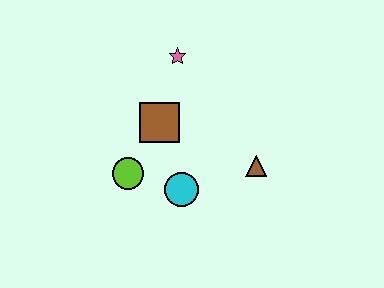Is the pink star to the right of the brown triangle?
No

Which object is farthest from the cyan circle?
The pink star is farthest from the cyan circle.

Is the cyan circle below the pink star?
Yes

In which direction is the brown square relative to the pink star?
The brown square is below the pink star.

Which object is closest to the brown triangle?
The cyan circle is closest to the brown triangle.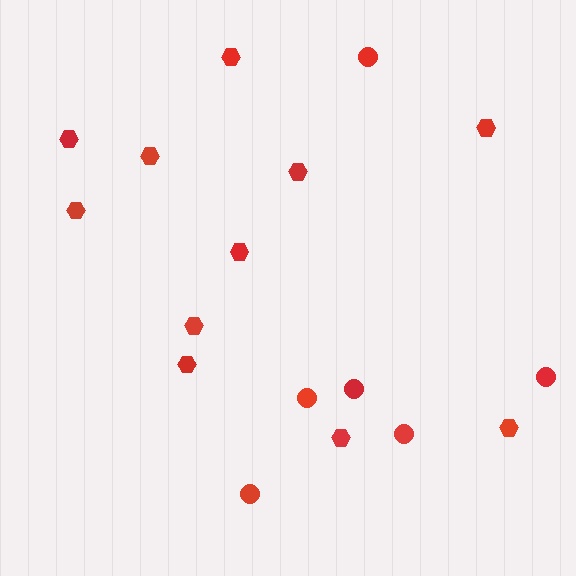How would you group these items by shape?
There are 2 groups: one group of circles (6) and one group of hexagons (11).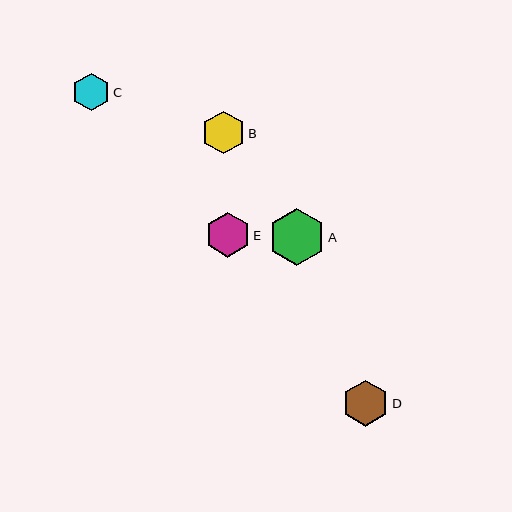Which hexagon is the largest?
Hexagon A is the largest with a size of approximately 56 pixels.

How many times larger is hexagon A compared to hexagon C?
Hexagon A is approximately 1.5 times the size of hexagon C.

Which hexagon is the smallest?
Hexagon C is the smallest with a size of approximately 37 pixels.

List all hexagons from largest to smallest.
From largest to smallest: A, D, E, B, C.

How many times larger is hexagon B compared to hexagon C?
Hexagon B is approximately 1.2 times the size of hexagon C.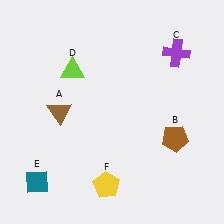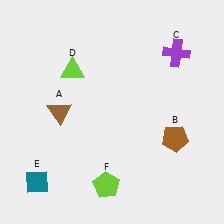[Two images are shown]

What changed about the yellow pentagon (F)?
In Image 1, F is yellow. In Image 2, it changed to lime.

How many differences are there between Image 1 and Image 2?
There is 1 difference between the two images.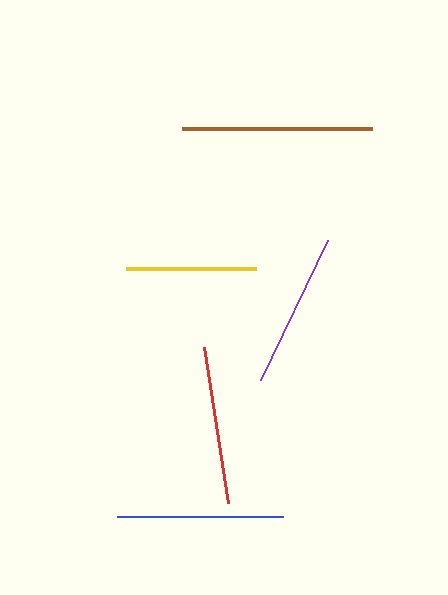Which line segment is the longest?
The brown line is the longest at approximately 190 pixels.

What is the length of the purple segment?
The purple segment is approximately 155 pixels long.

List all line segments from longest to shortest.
From longest to shortest: brown, blue, red, purple, yellow.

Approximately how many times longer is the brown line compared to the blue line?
The brown line is approximately 1.1 times the length of the blue line.